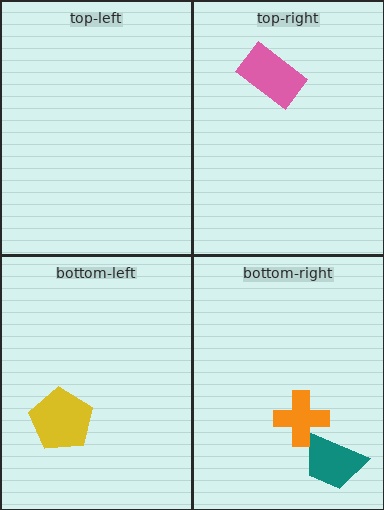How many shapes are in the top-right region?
1.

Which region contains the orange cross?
The bottom-right region.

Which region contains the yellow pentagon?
The bottom-left region.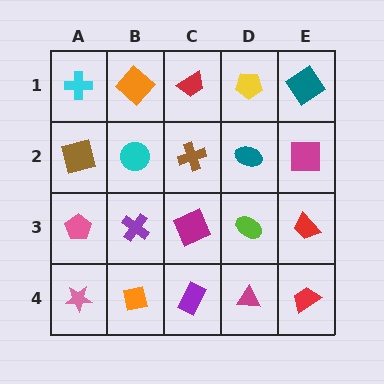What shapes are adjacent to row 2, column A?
A cyan cross (row 1, column A), a pink pentagon (row 3, column A), a cyan circle (row 2, column B).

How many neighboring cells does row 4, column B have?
3.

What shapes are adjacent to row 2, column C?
A red trapezoid (row 1, column C), a magenta square (row 3, column C), a cyan circle (row 2, column B), a teal ellipse (row 2, column D).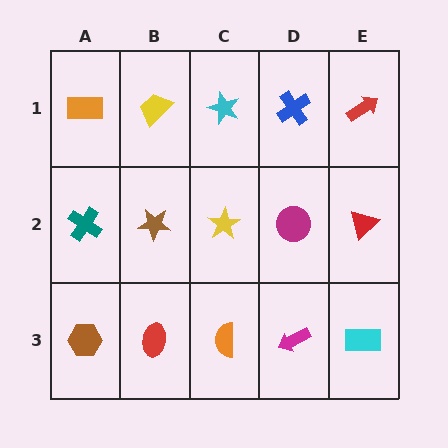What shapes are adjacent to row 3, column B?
A brown star (row 2, column B), a brown hexagon (row 3, column A), an orange semicircle (row 3, column C).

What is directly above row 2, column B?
A yellow trapezoid.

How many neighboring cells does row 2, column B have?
4.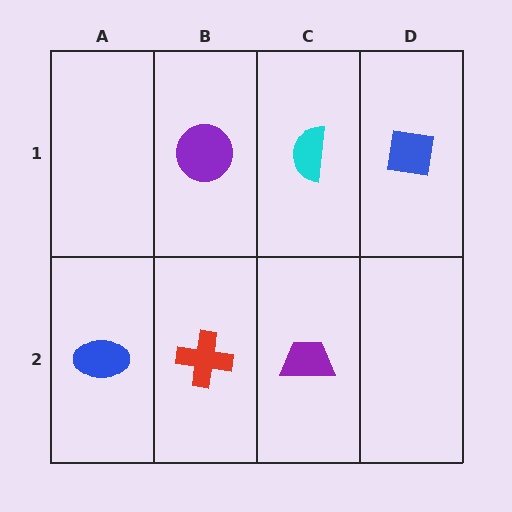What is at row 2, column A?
A blue ellipse.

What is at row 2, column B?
A red cross.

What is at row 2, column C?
A purple trapezoid.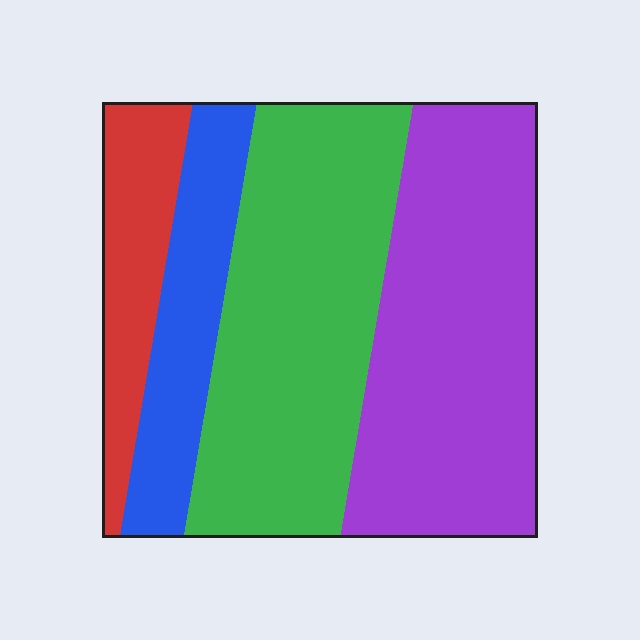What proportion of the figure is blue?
Blue takes up about one sixth (1/6) of the figure.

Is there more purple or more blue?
Purple.